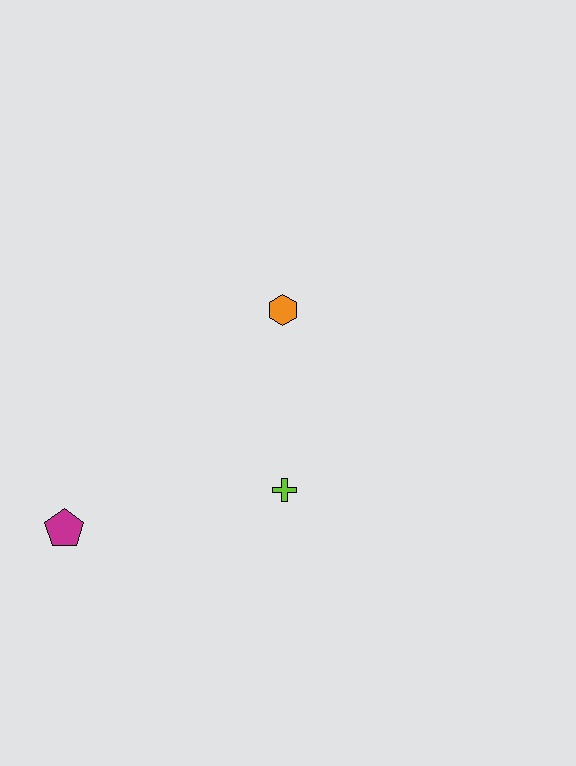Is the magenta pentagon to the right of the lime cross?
No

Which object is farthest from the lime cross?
The magenta pentagon is farthest from the lime cross.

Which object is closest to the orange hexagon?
The lime cross is closest to the orange hexagon.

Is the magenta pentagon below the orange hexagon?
Yes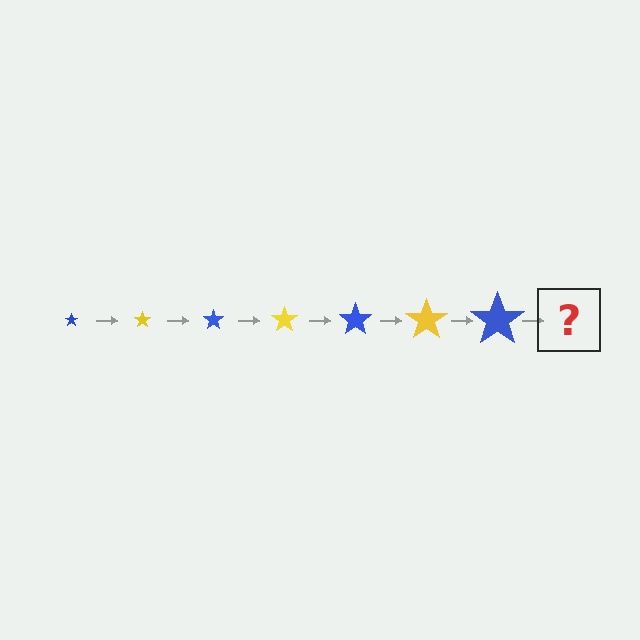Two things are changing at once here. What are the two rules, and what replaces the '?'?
The two rules are that the star grows larger each step and the color cycles through blue and yellow. The '?' should be a yellow star, larger than the previous one.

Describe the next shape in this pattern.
It should be a yellow star, larger than the previous one.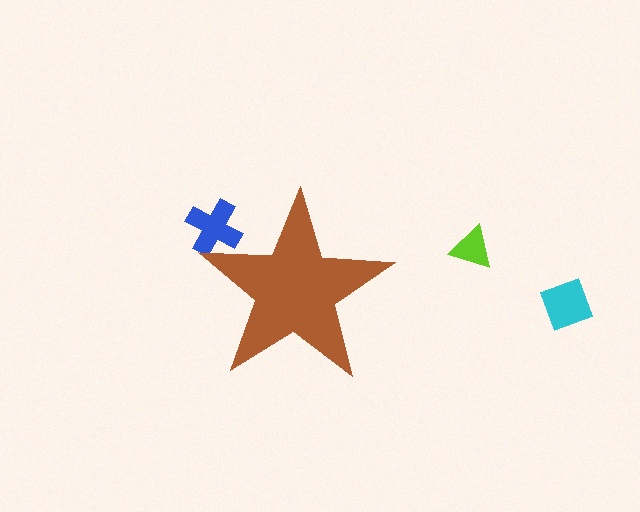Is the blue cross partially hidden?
Yes, the blue cross is partially hidden behind the brown star.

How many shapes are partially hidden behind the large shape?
1 shape is partially hidden.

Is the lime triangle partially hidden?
No, the lime triangle is fully visible.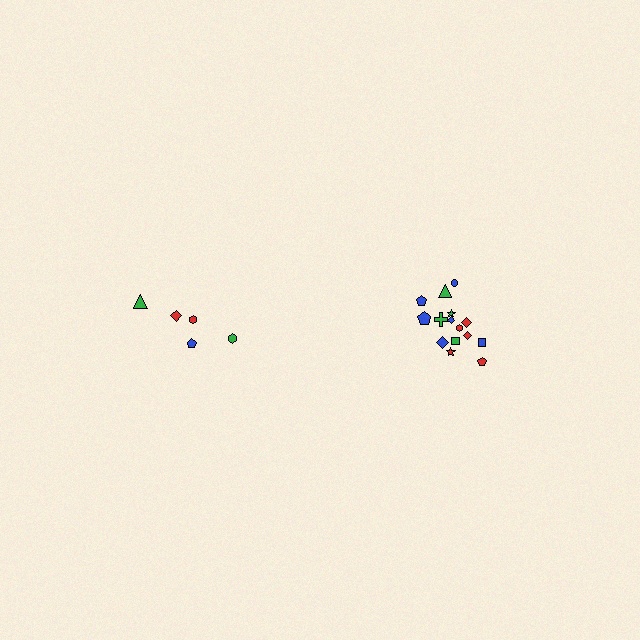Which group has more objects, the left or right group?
The right group.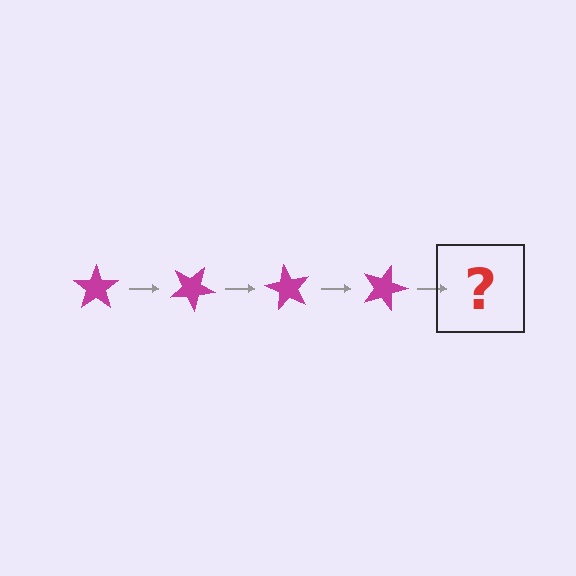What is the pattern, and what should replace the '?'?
The pattern is that the star rotates 30 degrees each step. The '?' should be a magenta star rotated 120 degrees.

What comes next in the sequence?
The next element should be a magenta star rotated 120 degrees.